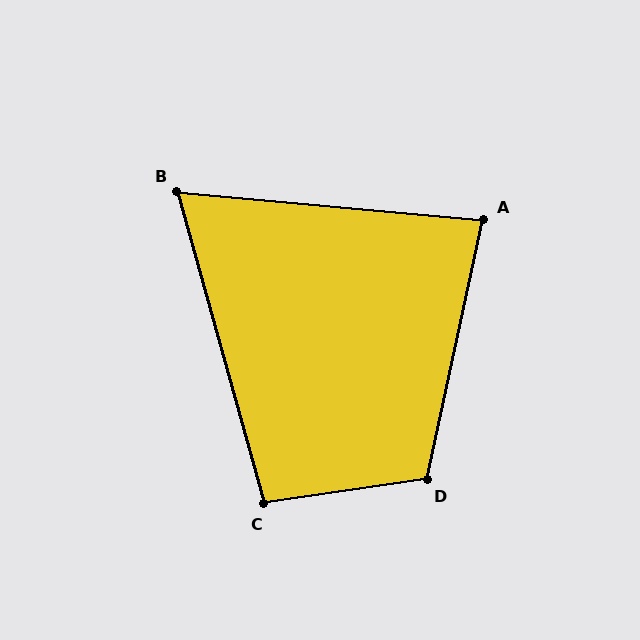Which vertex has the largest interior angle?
D, at approximately 111 degrees.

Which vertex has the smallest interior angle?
B, at approximately 69 degrees.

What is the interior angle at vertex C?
Approximately 97 degrees (obtuse).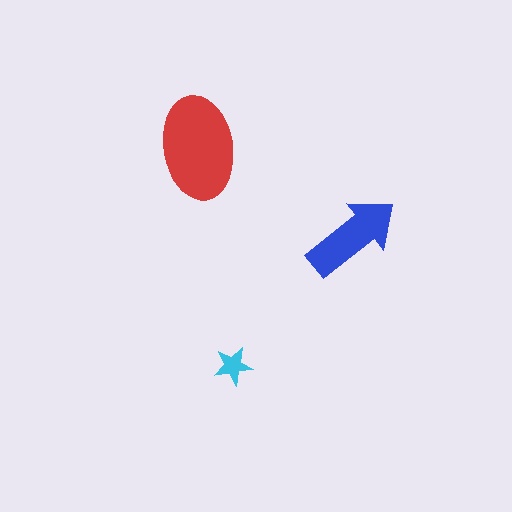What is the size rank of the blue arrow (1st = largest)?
2nd.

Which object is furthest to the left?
The red ellipse is leftmost.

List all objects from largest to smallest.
The red ellipse, the blue arrow, the cyan star.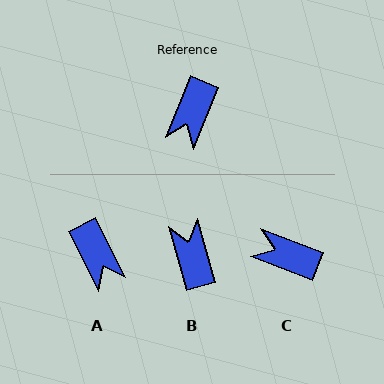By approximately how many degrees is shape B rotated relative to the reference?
Approximately 141 degrees clockwise.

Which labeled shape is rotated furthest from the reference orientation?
B, about 141 degrees away.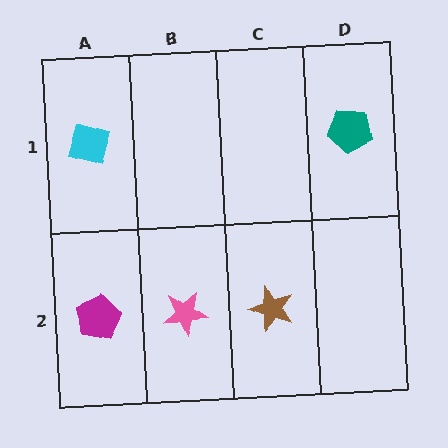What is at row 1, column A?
A cyan diamond.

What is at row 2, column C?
A brown star.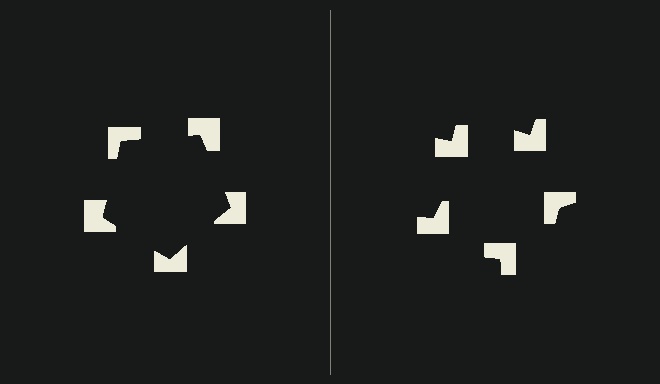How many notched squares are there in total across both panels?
10 — 5 on each side.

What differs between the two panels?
The notched squares are positioned identically on both sides; only the wedge orientations differ. On the left they align to a pentagon; on the right they are misaligned.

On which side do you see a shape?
An illusory pentagon appears on the left side. On the right side the wedge cuts are rotated, so no coherent shape forms.